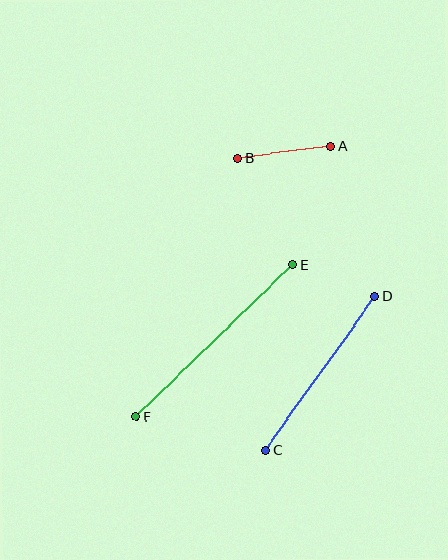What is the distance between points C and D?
The distance is approximately 189 pixels.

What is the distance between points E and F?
The distance is approximately 218 pixels.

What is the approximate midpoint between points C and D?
The midpoint is at approximately (320, 374) pixels.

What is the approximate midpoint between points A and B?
The midpoint is at approximately (284, 152) pixels.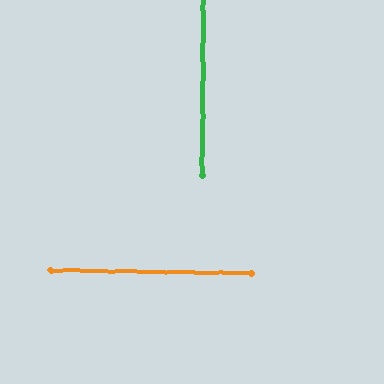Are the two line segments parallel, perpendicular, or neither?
Perpendicular — they meet at approximately 90°.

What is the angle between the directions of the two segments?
Approximately 90 degrees.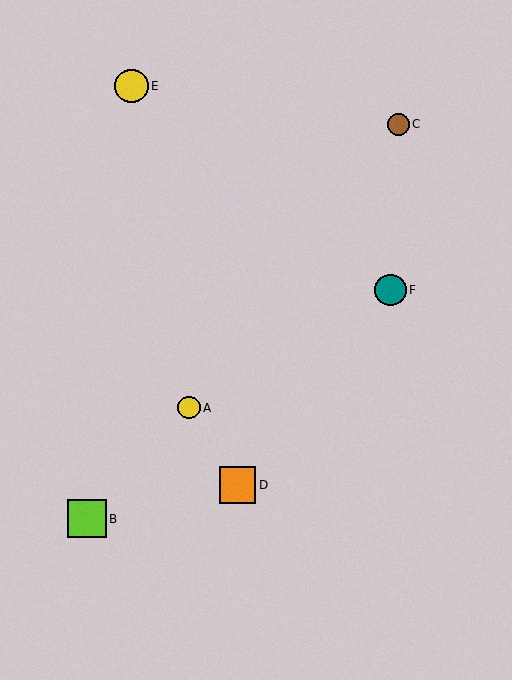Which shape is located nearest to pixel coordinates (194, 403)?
The yellow circle (labeled A) at (189, 408) is nearest to that location.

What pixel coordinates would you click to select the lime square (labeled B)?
Click at (87, 519) to select the lime square B.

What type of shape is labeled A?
Shape A is a yellow circle.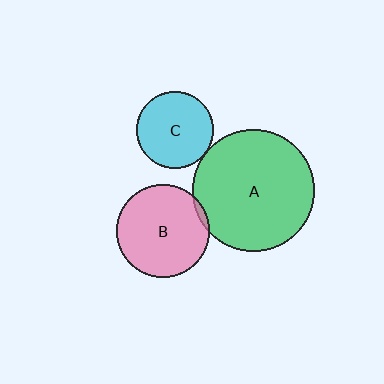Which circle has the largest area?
Circle A (green).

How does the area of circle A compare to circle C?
Approximately 2.5 times.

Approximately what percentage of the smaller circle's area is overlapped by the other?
Approximately 5%.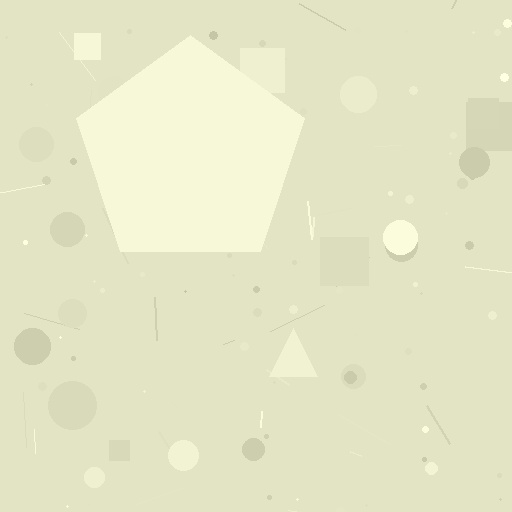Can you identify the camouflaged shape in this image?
The camouflaged shape is a pentagon.